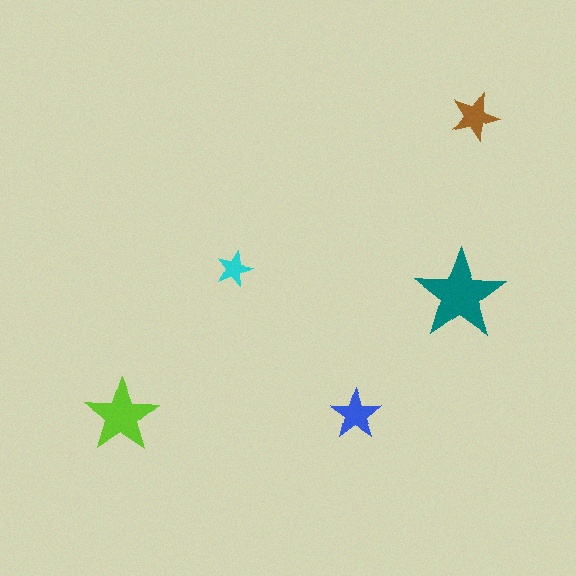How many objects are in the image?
There are 5 objects in the image.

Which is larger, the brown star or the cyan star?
The brown one.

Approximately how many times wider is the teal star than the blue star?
About 2 times wider.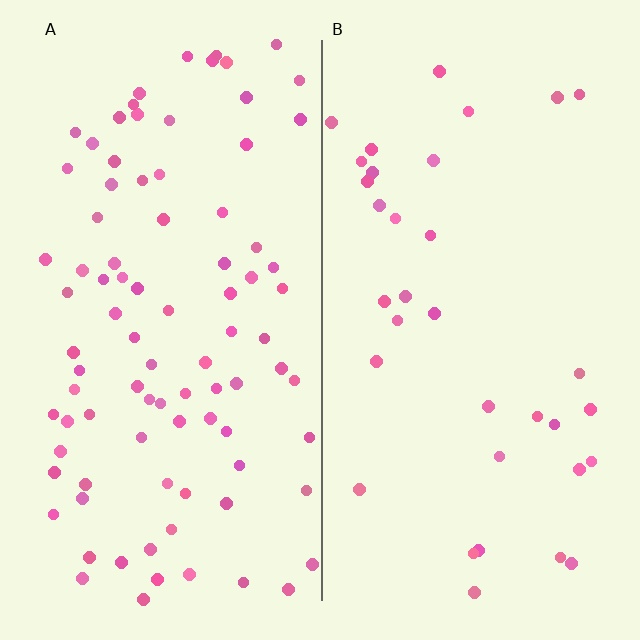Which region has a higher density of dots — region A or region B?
A (the left).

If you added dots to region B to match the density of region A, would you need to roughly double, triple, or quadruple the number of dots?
Approximately triple.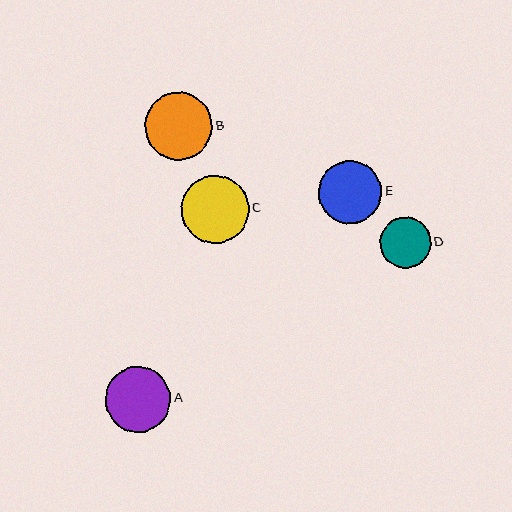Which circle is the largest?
Circle B is the largest with a size of approximately 68 pixels.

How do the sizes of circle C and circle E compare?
Circle C and circle E are approximately the same size.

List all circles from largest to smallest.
From largest to smallest: B, C, A, E, D.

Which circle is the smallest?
Circle D is the smallest with a size of approximately 50 pixels.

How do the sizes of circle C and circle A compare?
Circle C and circle A are approximately the same size.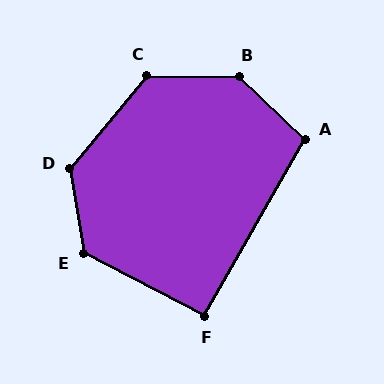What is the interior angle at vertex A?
Approximately 104 degrees (obtuse).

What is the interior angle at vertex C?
Approximately 129 degrees (obtuse).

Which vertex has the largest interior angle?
B, at approximately 137 degrees.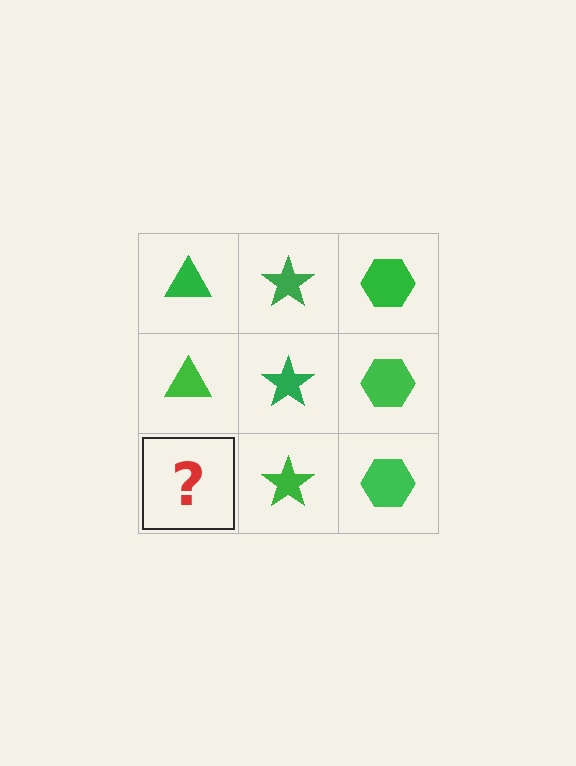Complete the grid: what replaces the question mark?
The question mark should be replaced with a green triangle.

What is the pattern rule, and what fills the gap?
The rule is that each column has a consistent shape. The gap should be filled with a green triangle.